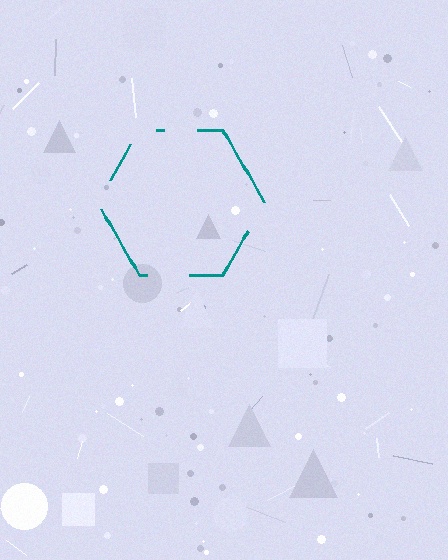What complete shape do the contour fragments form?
The contour fragments form a hexagon.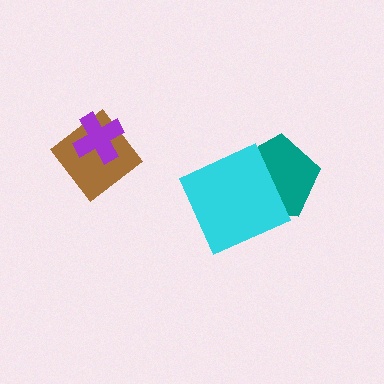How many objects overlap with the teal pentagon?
1 object overlaps with the teal pentagon.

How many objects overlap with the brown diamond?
1 object overlaps with the brown diamond.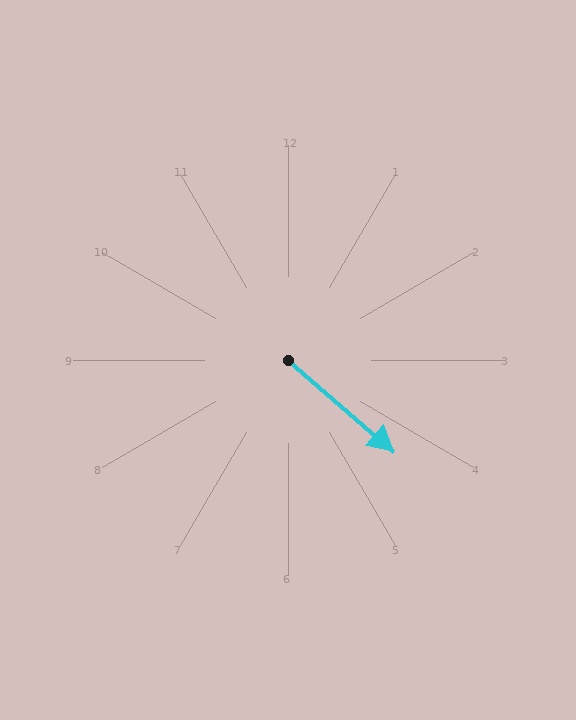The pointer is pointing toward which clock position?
Roughly 4 o'clock.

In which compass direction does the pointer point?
Southeast.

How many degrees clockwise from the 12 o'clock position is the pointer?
Approximately 131 degrees.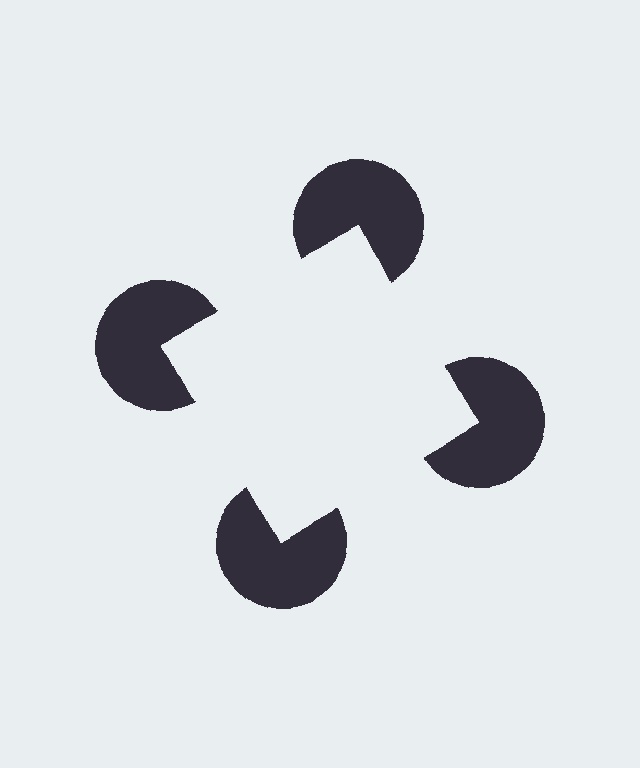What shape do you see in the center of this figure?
An illusory square — its edges are inferred from the aligned wedge cuts in the pac-man discs, not physically drawn.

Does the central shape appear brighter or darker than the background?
It typically appears slightly brighter than the background, even though no actual brightness change is drawn.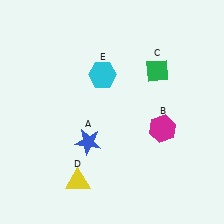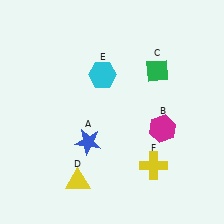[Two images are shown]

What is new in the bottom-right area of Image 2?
A yellow cross (F) was added in the bottom-right area of Image 2.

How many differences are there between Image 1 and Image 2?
There is 1 difference between the two images.